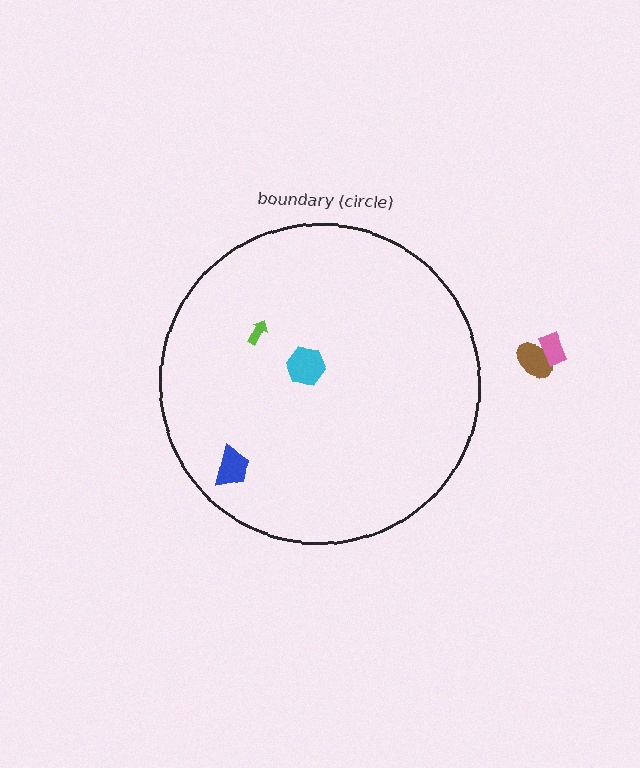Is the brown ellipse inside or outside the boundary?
Outside.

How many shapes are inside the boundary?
3 inside, 2 outside.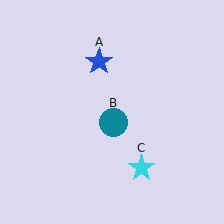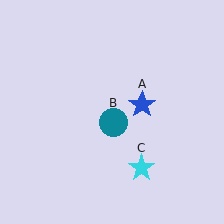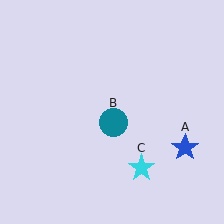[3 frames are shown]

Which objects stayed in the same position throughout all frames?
Teal circle (object B) and cyan star (object C) remained stationary.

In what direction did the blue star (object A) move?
The blue star (object A) moved down and to the right.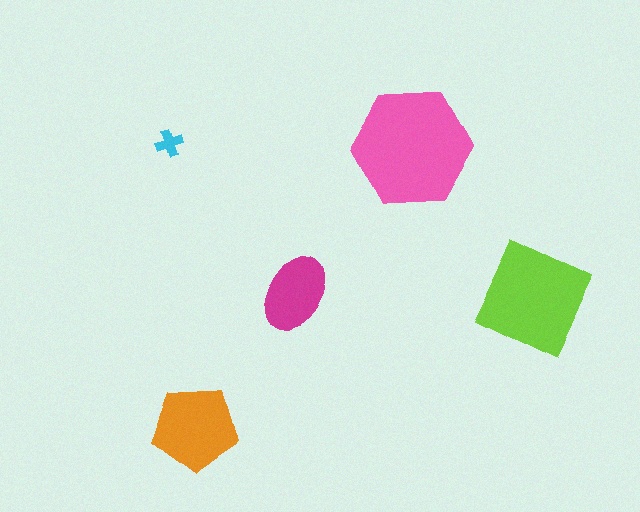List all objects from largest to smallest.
The pink hexagon, the lime diamond, the orange pentagon, the magenta ellipse, the cyan cross.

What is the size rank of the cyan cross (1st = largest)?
5th.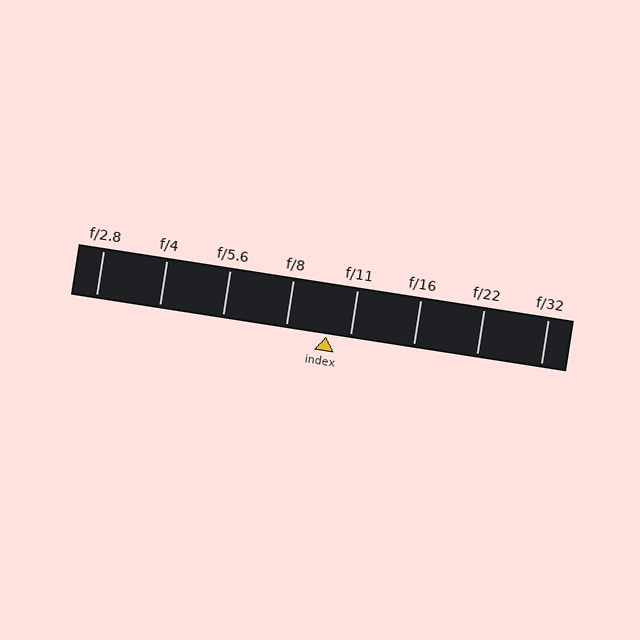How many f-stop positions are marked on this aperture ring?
There are 8 f-stop positions marked.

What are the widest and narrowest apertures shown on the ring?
The widest aperture shown is f/2.8 and the narrowest is f/32.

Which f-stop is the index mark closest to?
The index mark is closest to f/11.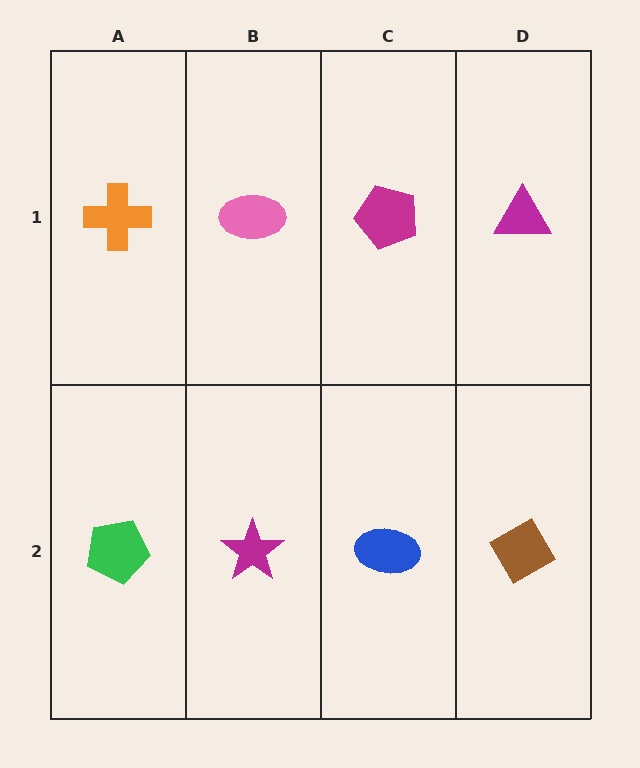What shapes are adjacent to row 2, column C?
A magenta pentagon (row 1, column C), a magenta star (row 2, column B), a brown diamond (row 2, column D).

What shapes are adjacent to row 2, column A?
An orange cross (row 1, column A), a magenta star (row 2, column B).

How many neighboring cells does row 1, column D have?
2.